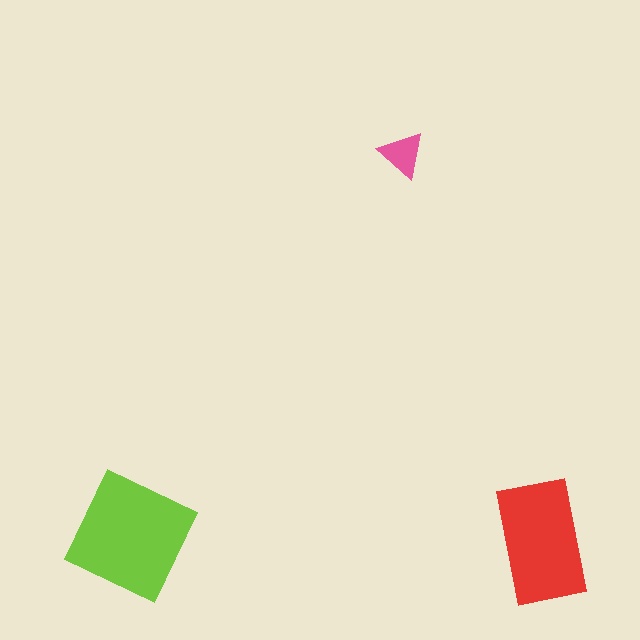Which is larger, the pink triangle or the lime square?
The lime square.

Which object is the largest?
The lime square.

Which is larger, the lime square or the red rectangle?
The lime square.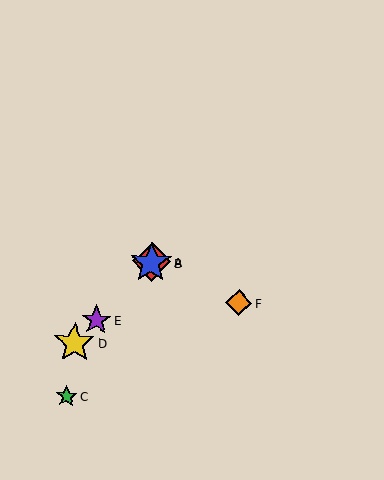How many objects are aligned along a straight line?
4 objects (A, B, D, E) are aligned along a straight line.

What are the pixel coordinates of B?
Object B is at (151, 263).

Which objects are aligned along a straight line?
Objects A, B, D, E are aligned along a straight line.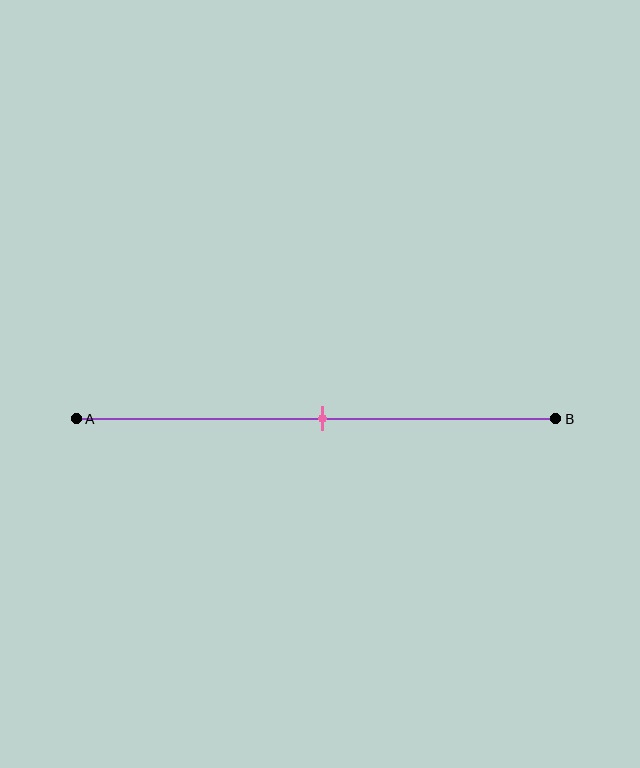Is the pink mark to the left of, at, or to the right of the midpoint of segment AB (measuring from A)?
The pink mark is approximately at the midpoint of segment AB.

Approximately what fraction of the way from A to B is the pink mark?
The pink mark is approximately 50% of the way from A to B.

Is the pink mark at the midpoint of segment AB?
Yes, the mark is approximately at the midpoint.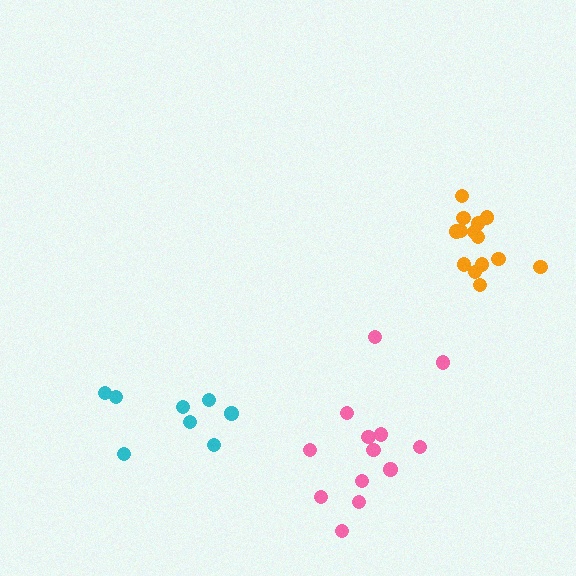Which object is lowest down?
The pink cluster is bottommost.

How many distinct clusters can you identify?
There are 3 distinct clusters.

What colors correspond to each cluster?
The clusters are colored: pink, cyan, orange.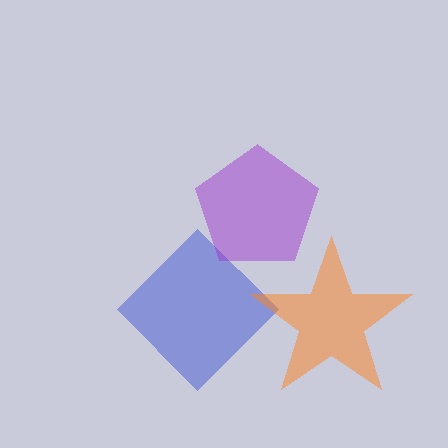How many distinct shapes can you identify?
There are 3 distinct shapes: a blue diamond, an orange star, a purple pentagon.